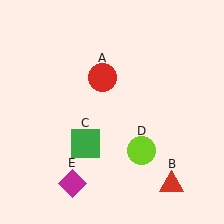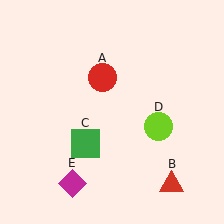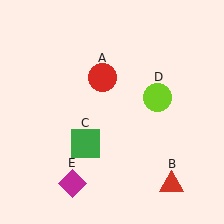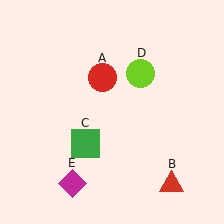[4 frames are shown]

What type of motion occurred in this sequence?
The lime circle (object D) rotated counterclockwise around the center of the scene.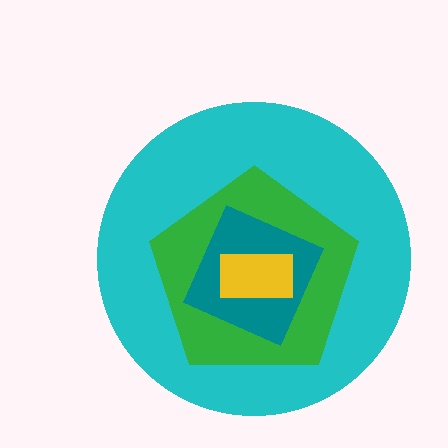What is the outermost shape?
The cyan circle.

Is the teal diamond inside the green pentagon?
Yes.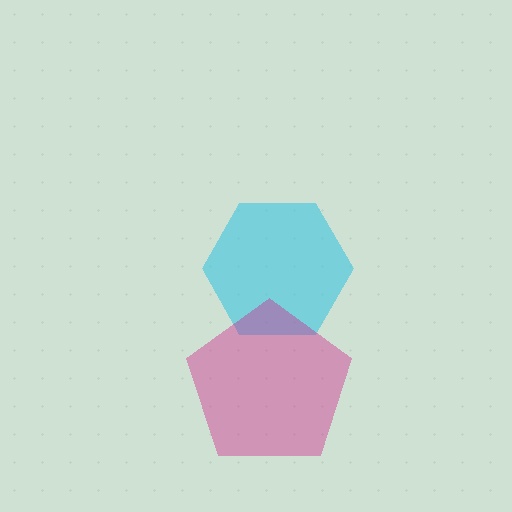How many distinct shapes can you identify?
There are 2 distinct shapes: a cyan hexagon, a magenta pentagon.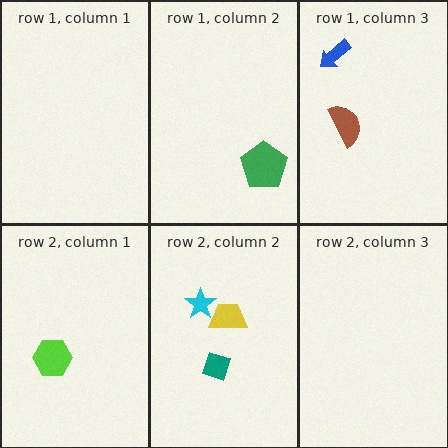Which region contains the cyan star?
The row 2, column 2 region.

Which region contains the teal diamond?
The row 2, column 2 region.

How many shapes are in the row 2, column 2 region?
3.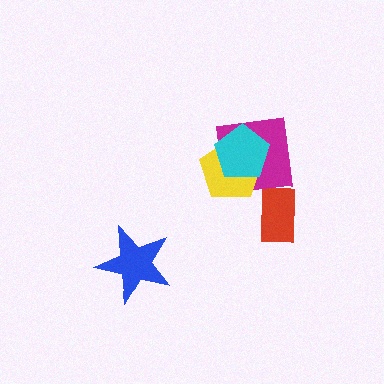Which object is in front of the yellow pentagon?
The cyan pentagon is in front of the yellow pentagon.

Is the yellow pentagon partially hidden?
Yes, it is partially covered by another shape.